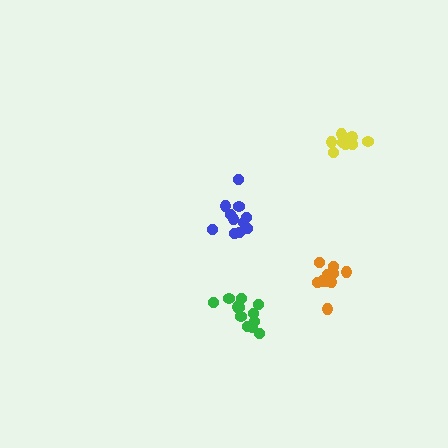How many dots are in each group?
Group 1: 12 dots, Group 2: 8 dots, Group 3: 12 dots, Group 4: 11 dots (43 total).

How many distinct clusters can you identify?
There are 4 distinct clusters.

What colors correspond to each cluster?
The clusters are colored: orange, yellow, green, blue.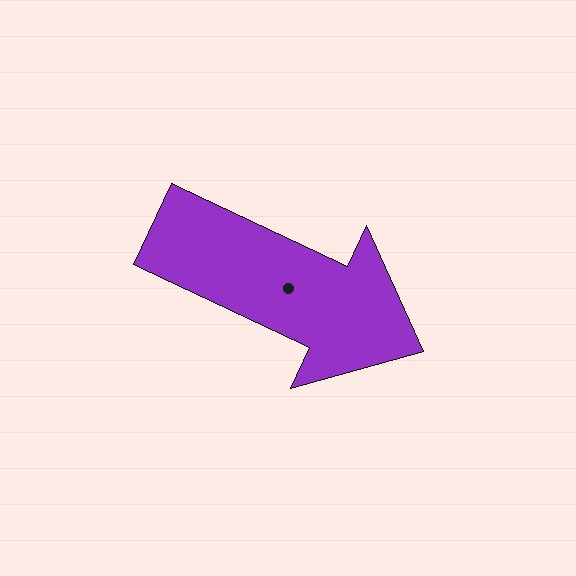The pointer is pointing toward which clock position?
Roughly 4 o'clock.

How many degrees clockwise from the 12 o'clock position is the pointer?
Approximately 115 degrees.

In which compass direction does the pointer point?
Southeast.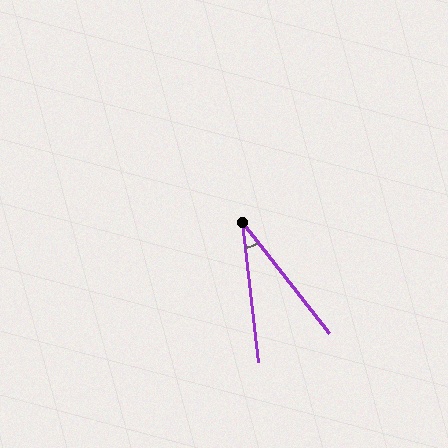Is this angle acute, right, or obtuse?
It is acute.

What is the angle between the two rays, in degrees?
Approximately 32 degrees.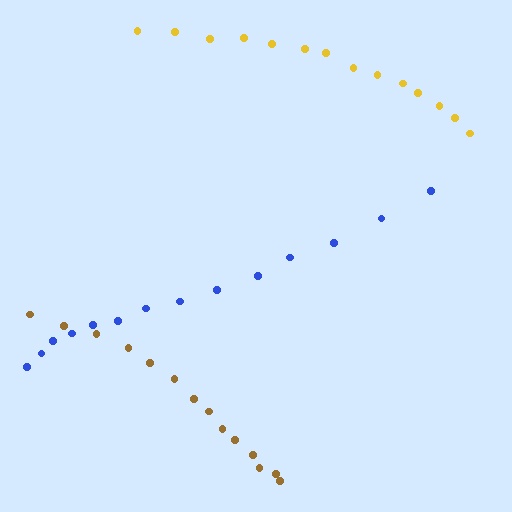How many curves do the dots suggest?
There are 3 distinct paths.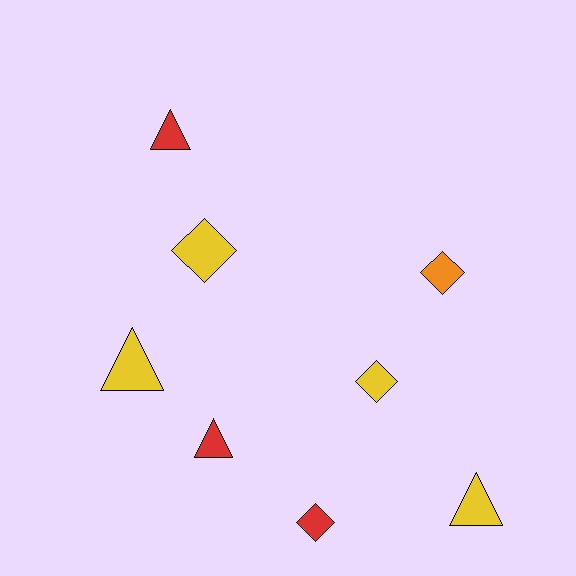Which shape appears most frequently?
Diamond, with 4 objects.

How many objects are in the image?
There are 8 objects.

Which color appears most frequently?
Yellow, with 4 objects.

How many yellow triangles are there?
There are 2 yellow triangles.